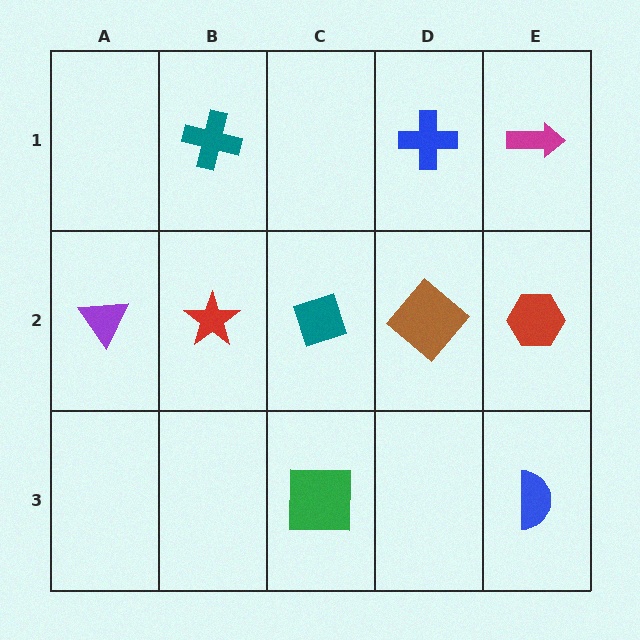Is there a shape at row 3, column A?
No, that cell is empty.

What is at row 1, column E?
A magenta arrow.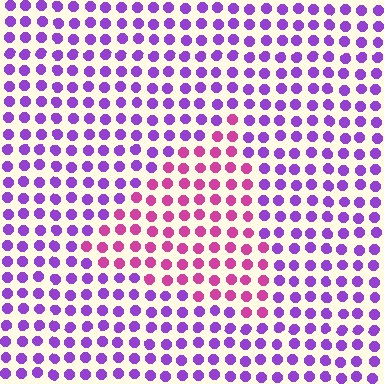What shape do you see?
I see a triangle.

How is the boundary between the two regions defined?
The boundary is defined purely by a slight shift in hue (about 46 degrees). Spacing, size, and orientation are identical on both sides.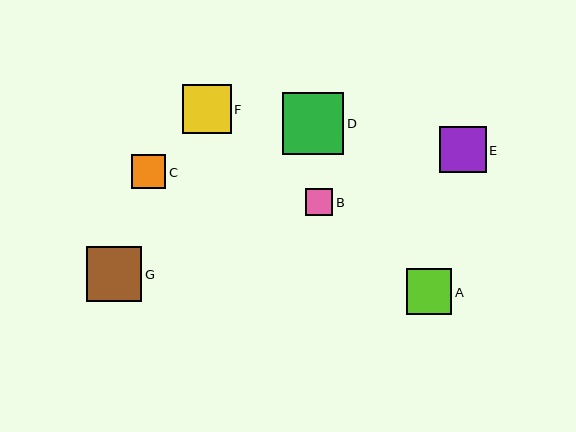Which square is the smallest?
Square B is the smallest with a size of approximately 27 pixels.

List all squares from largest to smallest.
From largest to smallest: D, G, F, E, A, C, B.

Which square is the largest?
Square D is the largest with a size of approximately 61 pixels.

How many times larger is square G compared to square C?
Square G is approximately 1.6 times the size of square C.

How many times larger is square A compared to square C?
Square A is approximately 1.4 times the size of square C.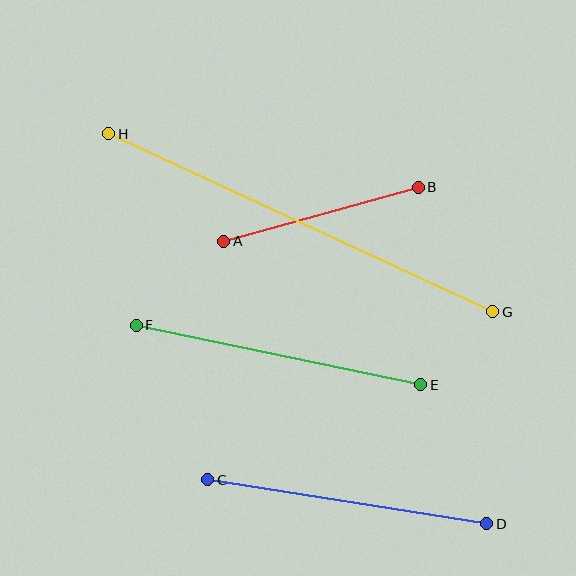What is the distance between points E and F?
The distance is approximately 291 pixels.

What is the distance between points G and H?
The distance is approximately 423 pixels.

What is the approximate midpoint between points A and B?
The midpoint is at approximately (321, 214) pixels.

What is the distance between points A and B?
The distance is approximately 202 pixels.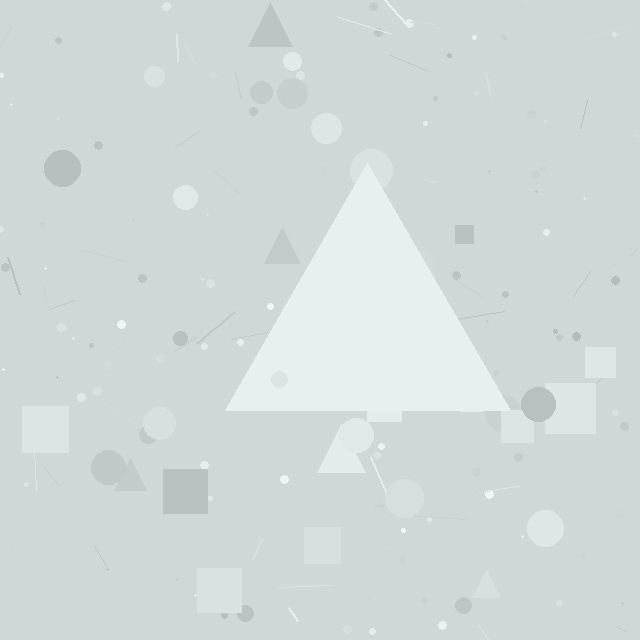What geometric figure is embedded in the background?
A triangle is embedded in the background.